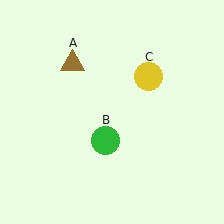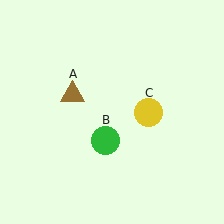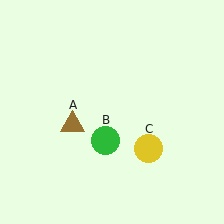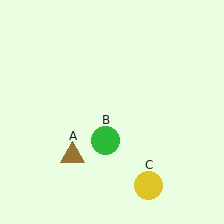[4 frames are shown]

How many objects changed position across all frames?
2 objects changed position: brown triangle (object A), yellow circle (object C).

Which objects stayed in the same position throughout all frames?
Green circle (object B) remained stationary.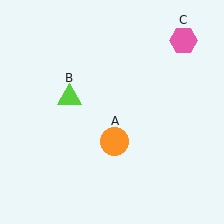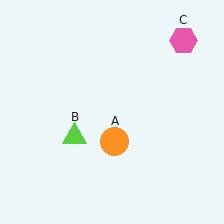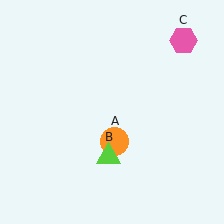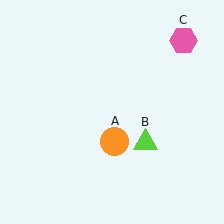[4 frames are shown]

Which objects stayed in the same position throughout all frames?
Orange circle (object A) and pink hexagon (object C) remained stationary.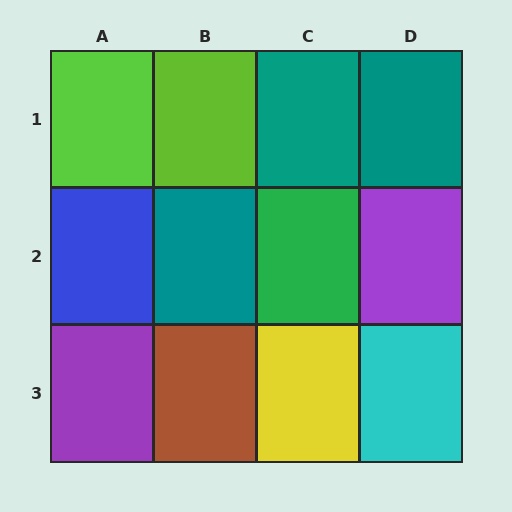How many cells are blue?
1 cell is blue.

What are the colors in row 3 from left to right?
Purple, brown, yellow, cyan.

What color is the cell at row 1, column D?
Teal.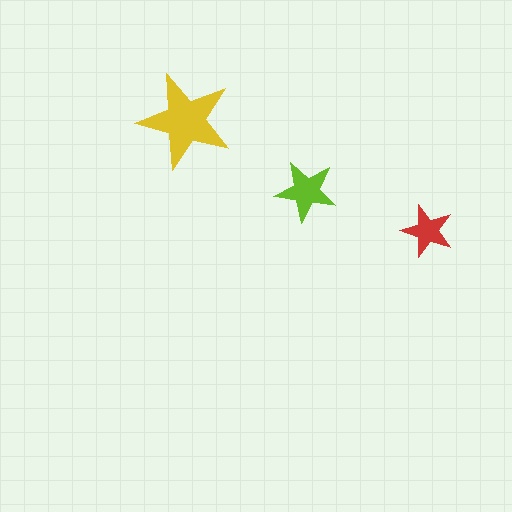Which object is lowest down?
The red star is bottommost.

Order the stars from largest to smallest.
the yellow one, the lime one, the red one.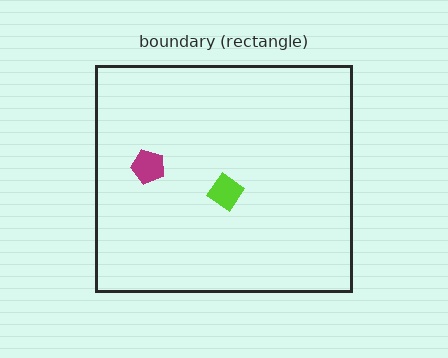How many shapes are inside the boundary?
2 inside, 0 outside.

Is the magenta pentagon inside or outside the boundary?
Inside.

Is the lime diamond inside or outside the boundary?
Inside.